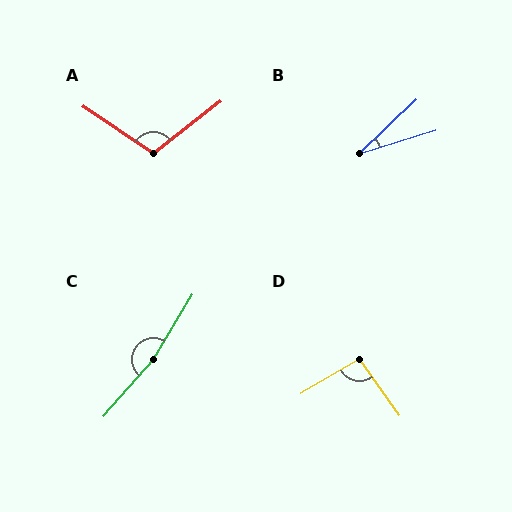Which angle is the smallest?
B, at approximately 27 degrees.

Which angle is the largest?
C, at approximately 169 degrees.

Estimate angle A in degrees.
Approximately 108 degrees.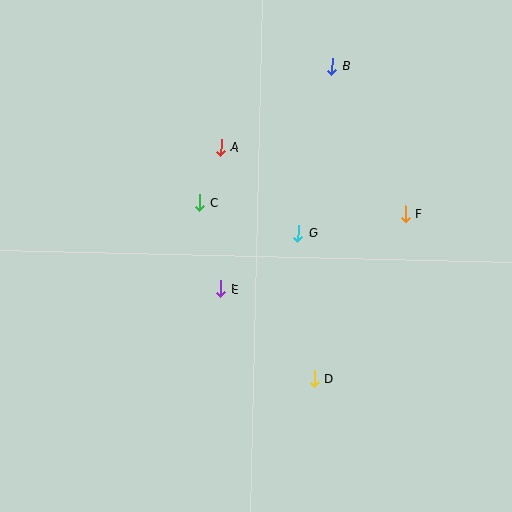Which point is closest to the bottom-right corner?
Point D is closest to the bottom-right corner.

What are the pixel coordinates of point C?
Point C is at (200, 202).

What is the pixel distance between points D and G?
The distance between D and G is 146 pixels.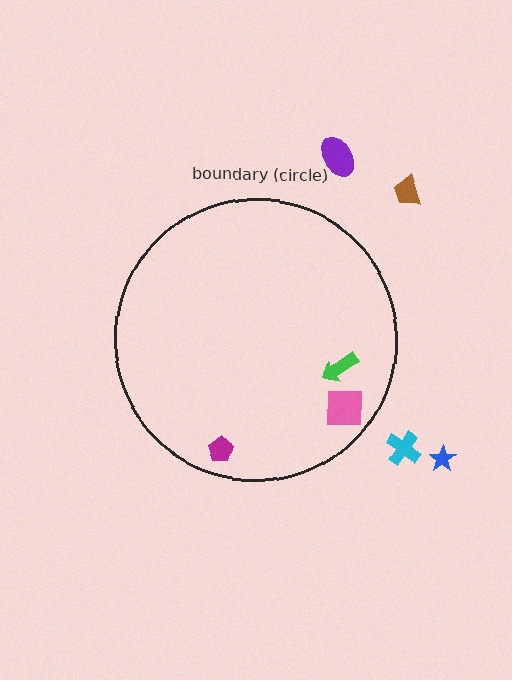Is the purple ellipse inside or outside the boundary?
Outside.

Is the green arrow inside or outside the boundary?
Inside.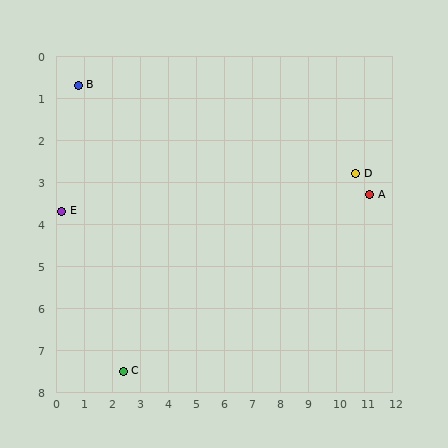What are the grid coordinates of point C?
Point C is at approximately (2.4, 7.5).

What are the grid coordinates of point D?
Point D is at approximately (10.7, 2.8).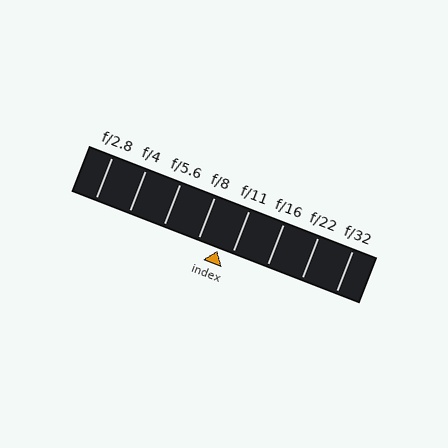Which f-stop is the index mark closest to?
The index mark is closest to f/11.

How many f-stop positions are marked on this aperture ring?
There are 8 f-stop positions marked.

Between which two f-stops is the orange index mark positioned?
The index mark is between f/8 and f/11.